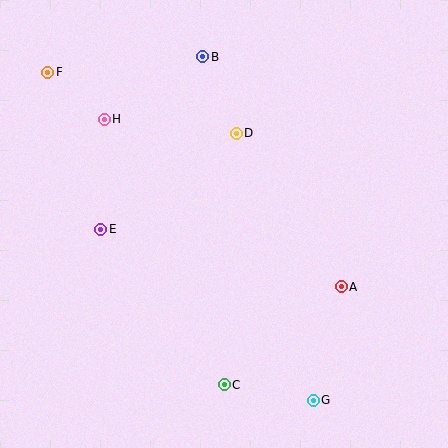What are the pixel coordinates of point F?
Point F is at (48, 72).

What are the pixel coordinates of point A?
Point A is at (341, 287).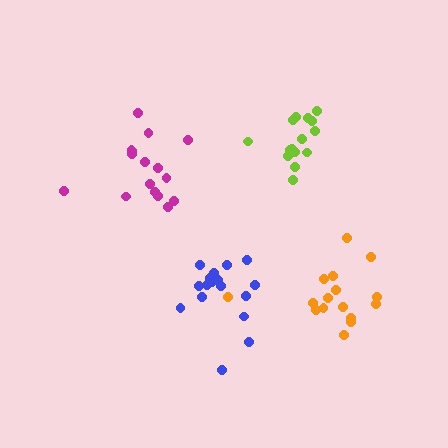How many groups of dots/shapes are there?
There are 4 groups.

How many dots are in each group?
Group 1: 15 dots, Group 2: 18 dots, Group 3: 16 dots, Group 4: 16 dots (65 total).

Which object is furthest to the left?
The magenta cluster is leftmost.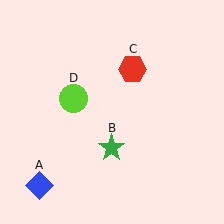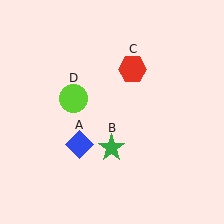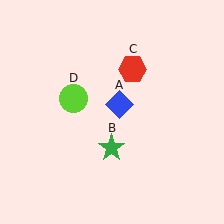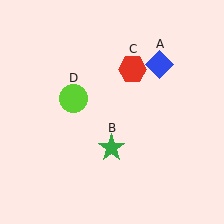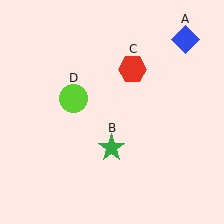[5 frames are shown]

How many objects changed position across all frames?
1 object changed position: blue diamond (object A).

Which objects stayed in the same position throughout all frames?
Green star (object B) and red hexagon (object C) and lime circle (object D) remained stationary.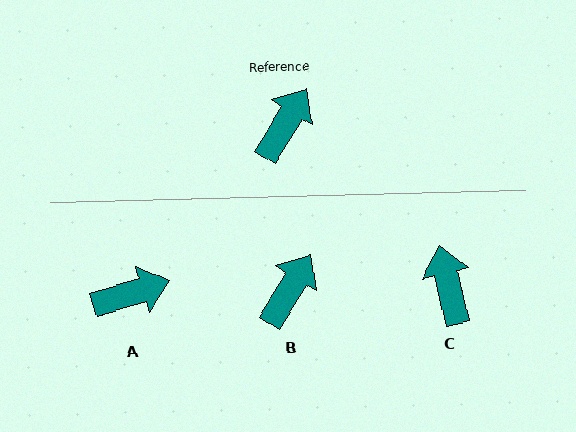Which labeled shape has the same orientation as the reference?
B.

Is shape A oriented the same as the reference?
No, it is off by about 41 degrees.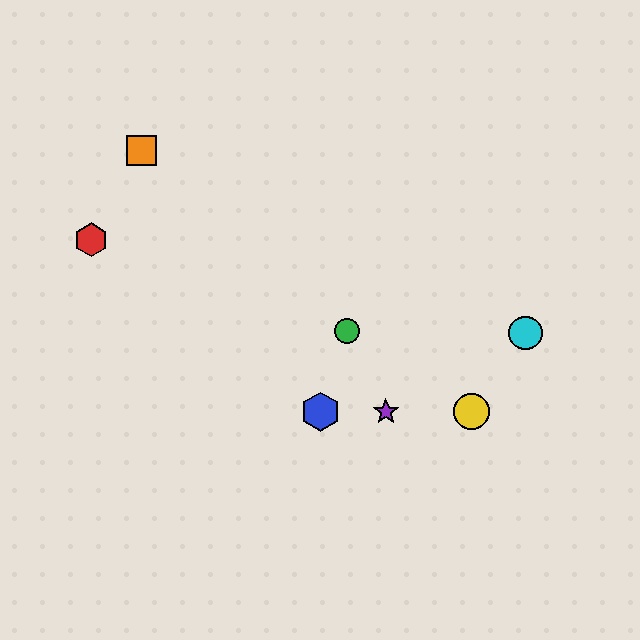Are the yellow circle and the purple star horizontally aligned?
Yes, both are at y≈412.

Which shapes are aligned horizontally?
The blue hexagon, the yellow circle, the purple star are aligned horizontally.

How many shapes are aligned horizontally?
3 shapes (the blue hexagon, the yellow circle, the purple star) are aligned horizontally.